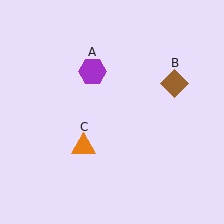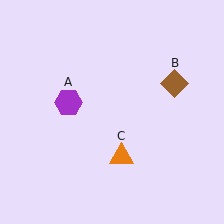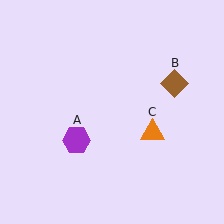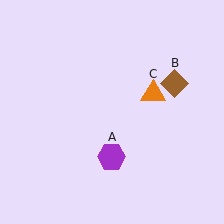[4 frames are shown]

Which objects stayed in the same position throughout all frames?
Brown diamond (object B) remained stationary.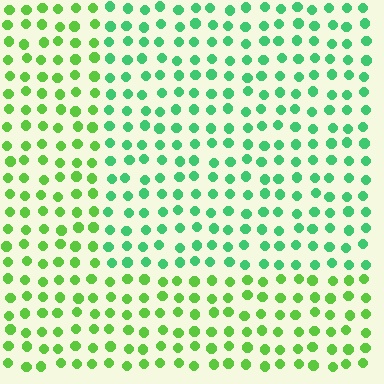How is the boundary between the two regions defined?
The boundary is defined purely by a slight shift in hue (about 34 degrees). Spacing, size, and orientation are identical on both sides.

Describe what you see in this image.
The image is filled with small lime elements in a uniform arrangement. A rectangle-shaped region is visible where the elements are tinted to a slightly different hue, forming a subtle color boundary.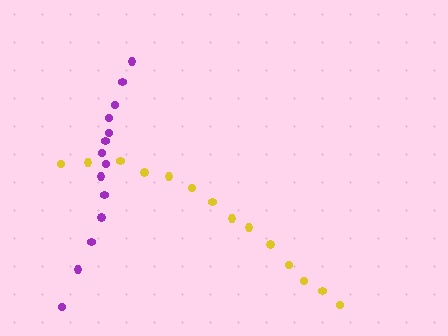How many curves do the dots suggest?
There are 2 distinct paths.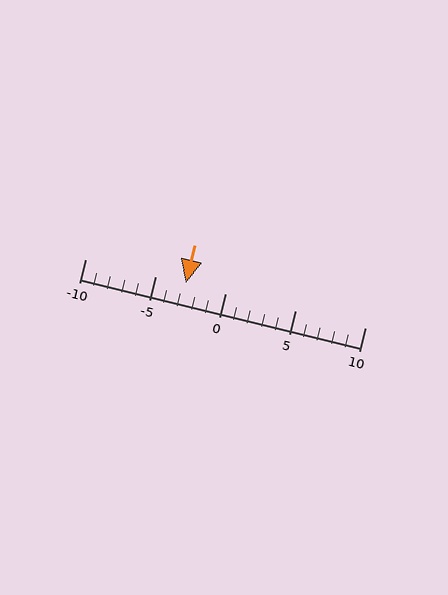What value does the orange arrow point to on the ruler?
The orange arrow points to approximately -3.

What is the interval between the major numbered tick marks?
The major tick marks are spaced 5 units apart.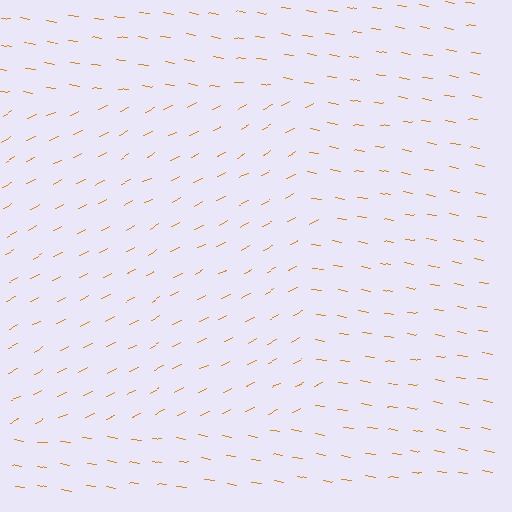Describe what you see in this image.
The image is filled with small orange line segments. A rectangle region in the image has lines oriented differently from the surrounding lines, creating a visible texture boundary.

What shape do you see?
I see a rectangle.